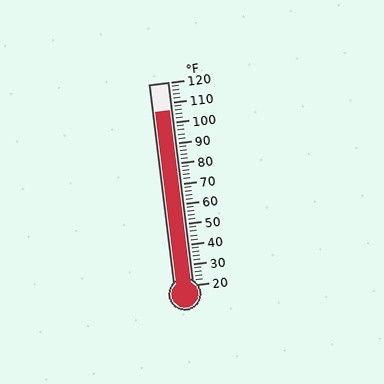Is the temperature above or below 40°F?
The temperature is above 40°F.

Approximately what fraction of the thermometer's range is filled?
The thermometer is filled to approximately 85% of its range.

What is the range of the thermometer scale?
The thermometer scale ranges from 20°F to 120°F.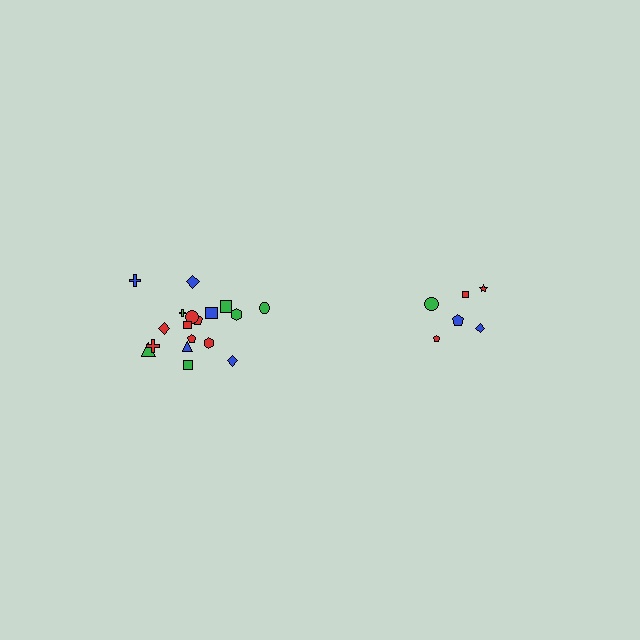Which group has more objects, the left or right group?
The left group.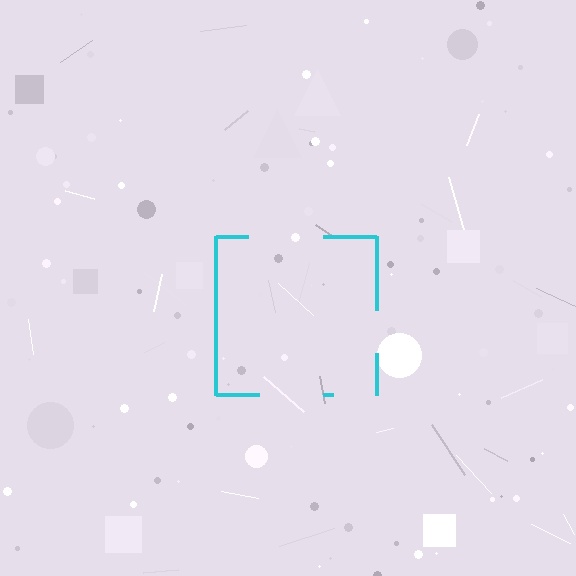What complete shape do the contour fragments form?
The contour fragments form a square.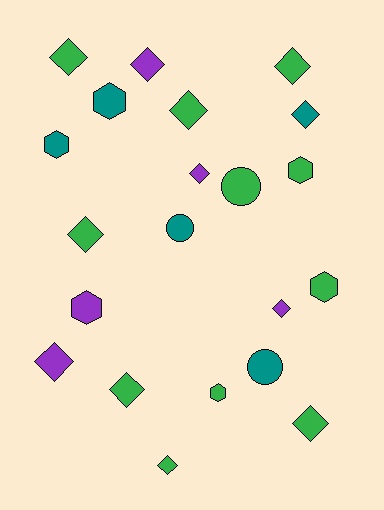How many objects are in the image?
There are 21 objects.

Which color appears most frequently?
Green, with 11 objects.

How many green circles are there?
There is 1 green circle.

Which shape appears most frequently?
Diamond, with 12 objects.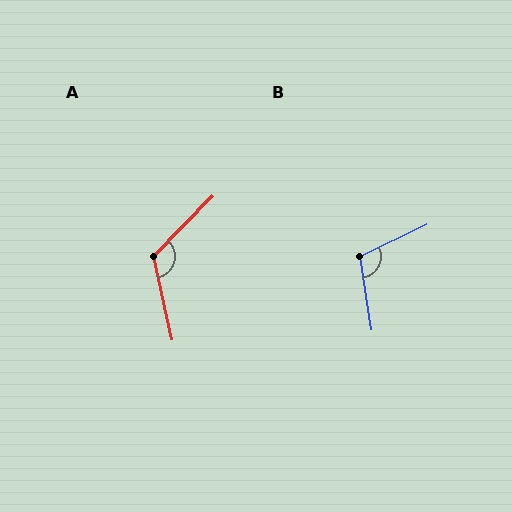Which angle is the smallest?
B, at approximately 106 degrees.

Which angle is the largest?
A, at approximately 123 degrees.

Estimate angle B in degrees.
Approximately 106 degrees.